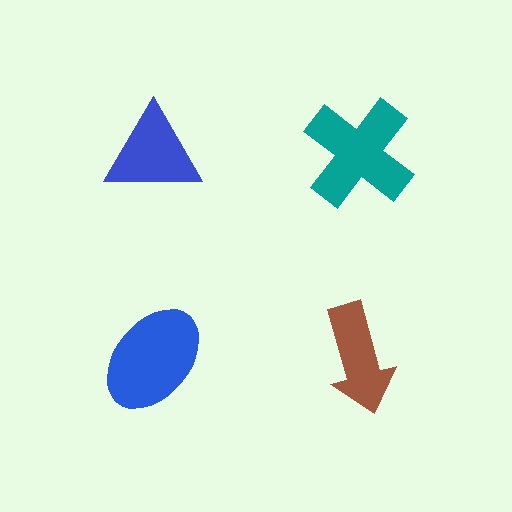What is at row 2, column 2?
A brown arrow.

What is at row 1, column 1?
A blue triangle.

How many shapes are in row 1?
2 shapes.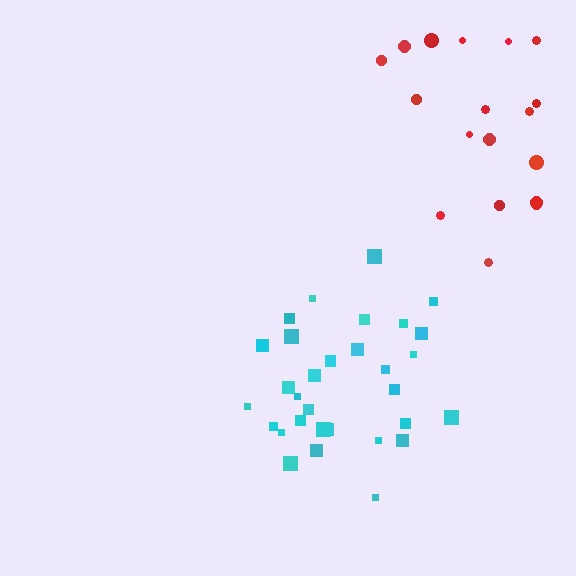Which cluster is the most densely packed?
Cyan.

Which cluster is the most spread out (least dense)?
Red.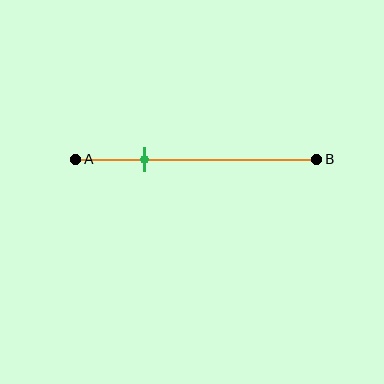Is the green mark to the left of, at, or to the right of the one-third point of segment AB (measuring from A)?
The green mark is to the left of the one-third point of segment AB.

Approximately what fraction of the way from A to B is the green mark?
The green mark is approximately 30% of the way from A to B.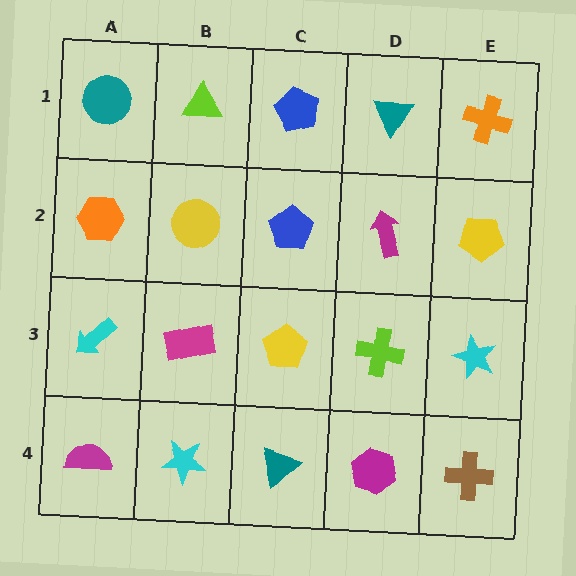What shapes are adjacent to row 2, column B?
A lime triangle (row 1, column B), a magenta rectangle (row 3, column B), an orange hexagon (row 2, column A), a blue pentagon (row 2, column C).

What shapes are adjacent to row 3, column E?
A yellow pentagon (row 2, column E), a brown cross (row 4, column E), a lime cross (row 3, column D).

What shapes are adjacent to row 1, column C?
A blue pentagon (row 2, column C), a lime triangle (row 1, column B), a teal triangle (row 1, column D).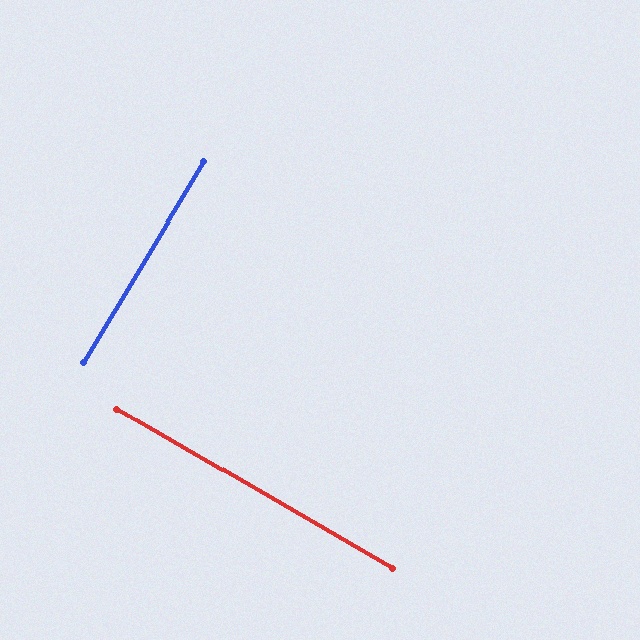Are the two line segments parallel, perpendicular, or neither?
Perpendicular — they meet at approximately 89°.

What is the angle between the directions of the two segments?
Approximately 89 degrees.